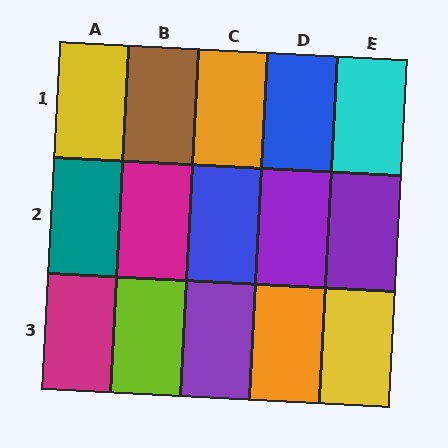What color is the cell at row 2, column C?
Blue.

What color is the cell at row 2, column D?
Purple.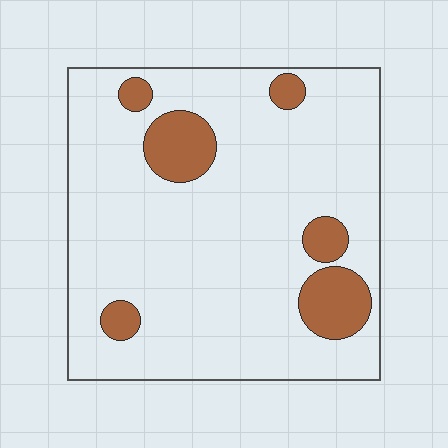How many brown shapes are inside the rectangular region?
6.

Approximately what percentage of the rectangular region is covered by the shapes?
Approximately 15%.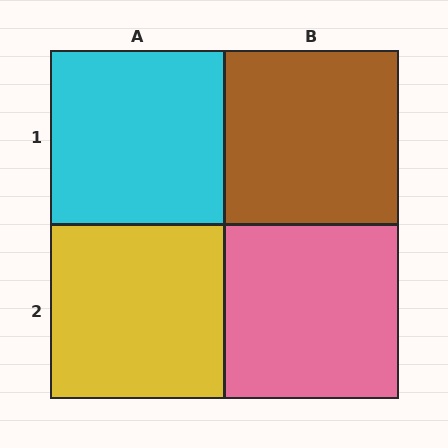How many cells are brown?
1 cell is brown.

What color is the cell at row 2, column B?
Pink.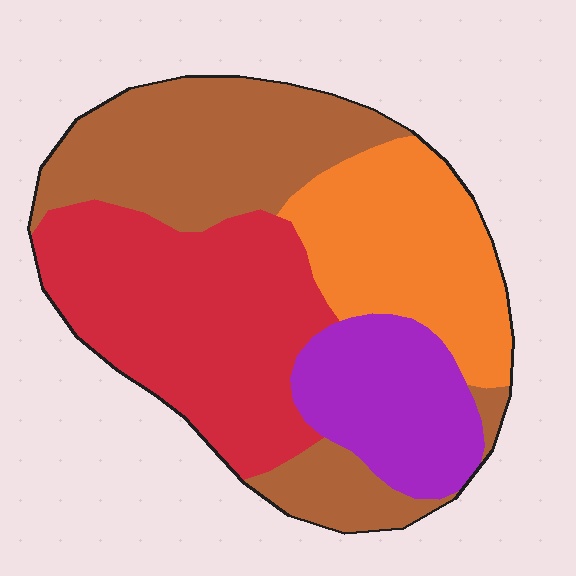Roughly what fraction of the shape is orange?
Orange covers 21% of the shape.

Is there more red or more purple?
Red.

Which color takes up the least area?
Purple, at roughly 15%.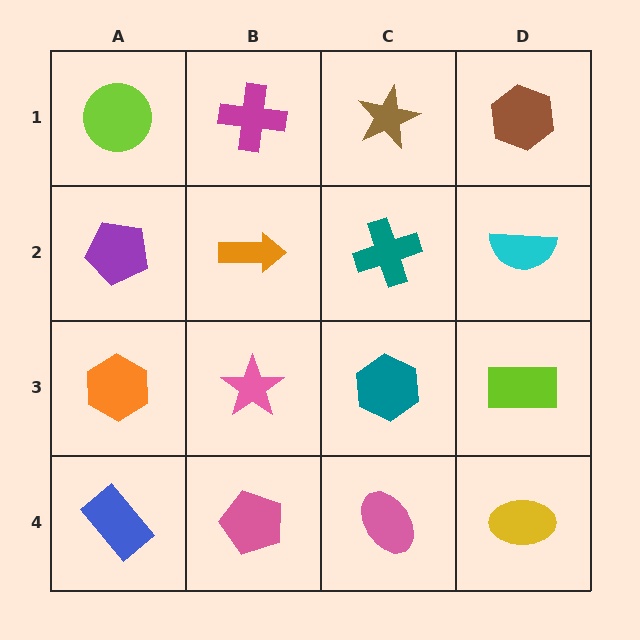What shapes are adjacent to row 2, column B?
A magenta cross (row 1, column B), a pink star (row 3, column B), a purple pentagon (row 2, column A), a teal cross (row 2, column C).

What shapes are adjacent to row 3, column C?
A teal cross (row 2, column C), a pink ellipse (row 4, column C), a pink star (row 3, column B), a lime rectangle (row 3, column D).